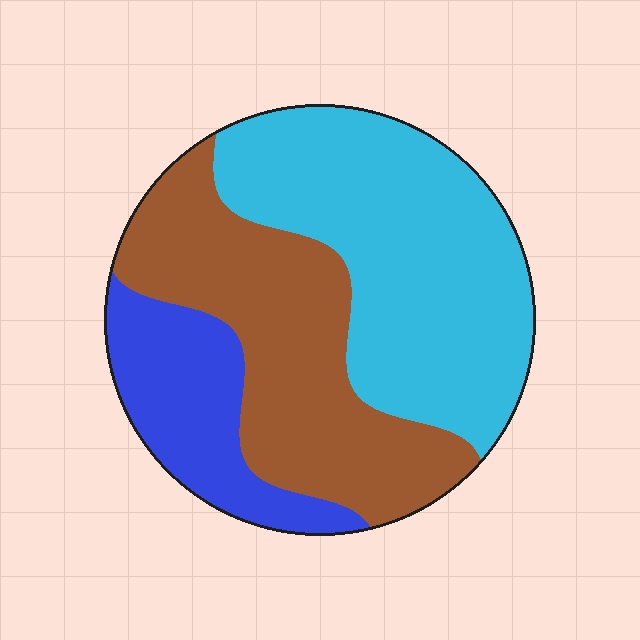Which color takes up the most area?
Cyan, at roughly 45%.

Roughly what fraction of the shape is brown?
Brown takes up between a third and a half of the shape.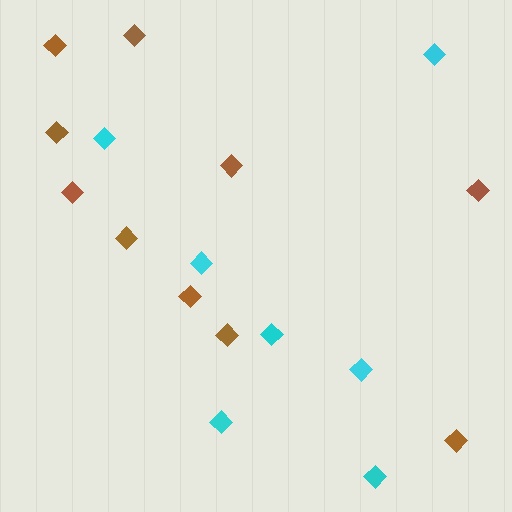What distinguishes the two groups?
There are 2 groups: one group of cyan diamonds (7) and one group of brown diamonds (10).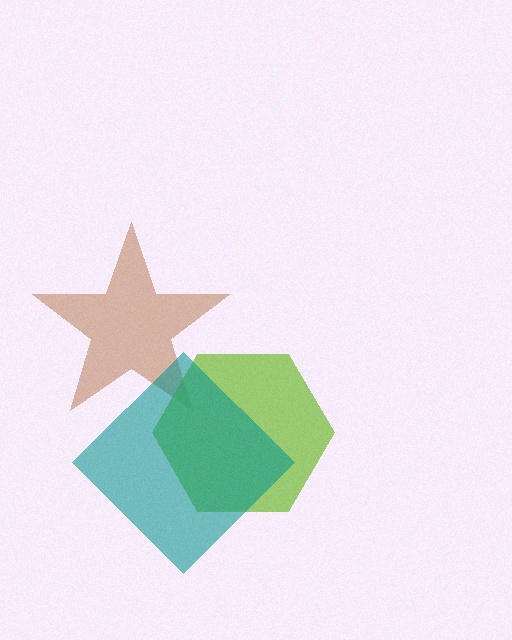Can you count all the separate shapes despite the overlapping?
Yes, there are 3 separate shapes.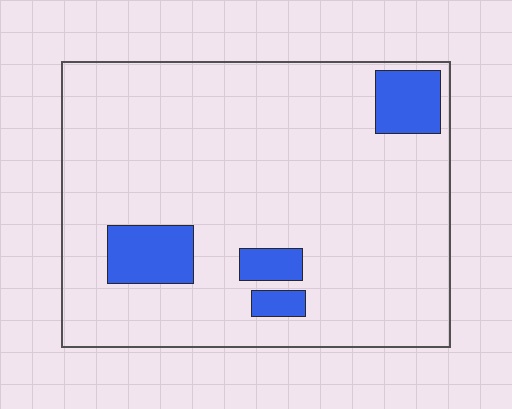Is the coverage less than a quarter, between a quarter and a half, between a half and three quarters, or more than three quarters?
Less than a quarter.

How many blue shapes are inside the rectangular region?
4.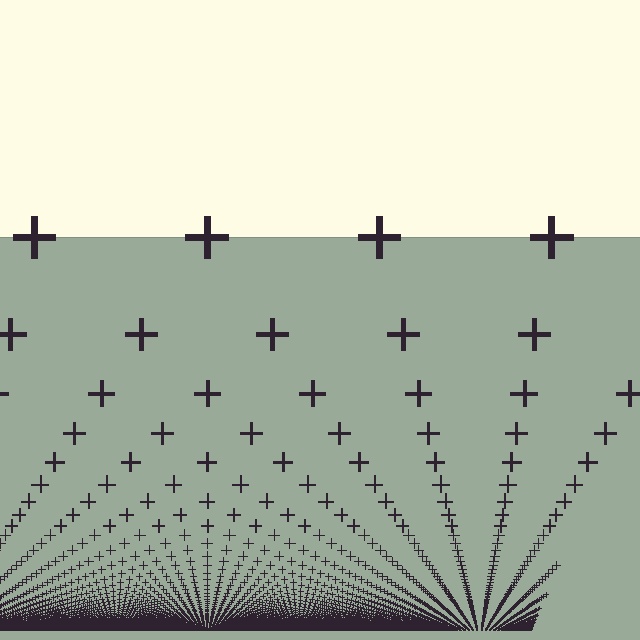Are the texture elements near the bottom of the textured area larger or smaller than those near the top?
Smaller. The gradient is inverted — elements near the bottom are smaller and denser.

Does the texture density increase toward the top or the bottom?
Density increases toward the bottom.